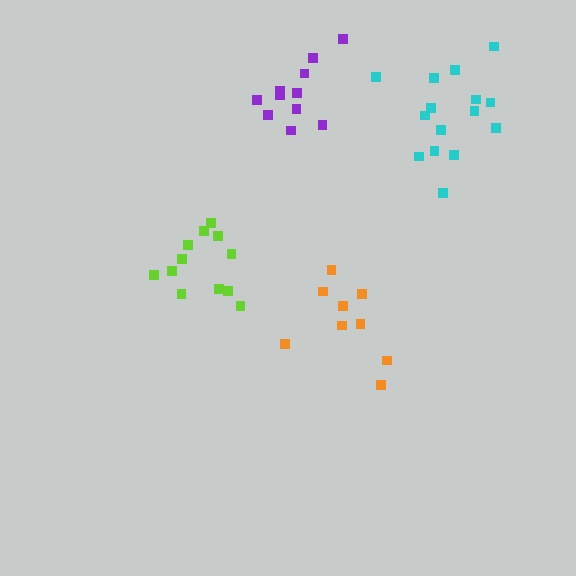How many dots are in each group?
Group 1: 12 dots, Group 2: 11 dots, Group 3: 15 dots, Group 4: 9 dots (47 total).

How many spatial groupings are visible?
There are 4 spatial groupings.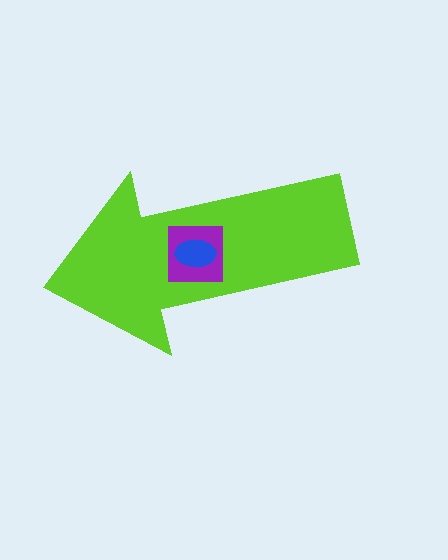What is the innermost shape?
The blue ellipse.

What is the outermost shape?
The lime arrow.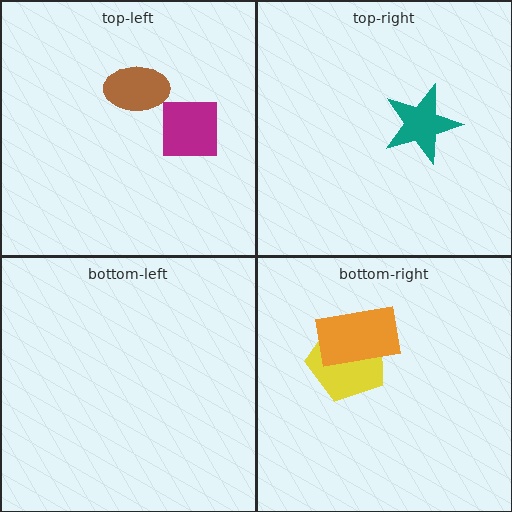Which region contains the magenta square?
The top-left region.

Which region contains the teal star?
The top-right region.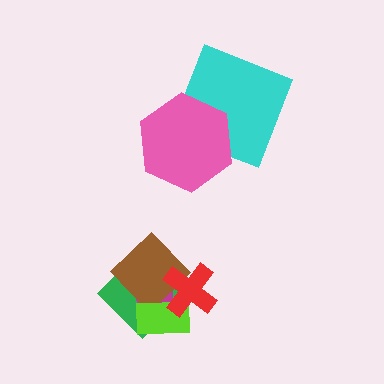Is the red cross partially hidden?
No, no other shape covers it.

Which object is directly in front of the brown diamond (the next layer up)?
The lime rectangle is directly in front of the brown diamond.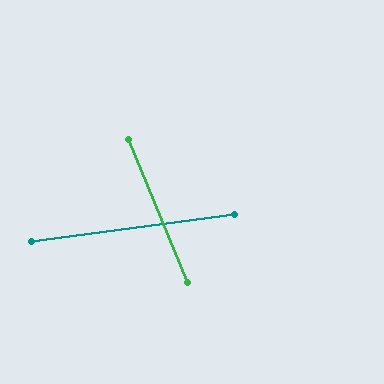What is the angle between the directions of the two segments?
Approximately 75 degrees.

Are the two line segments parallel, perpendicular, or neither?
Neither parallel nor perpendicular — they differ by about 75°.